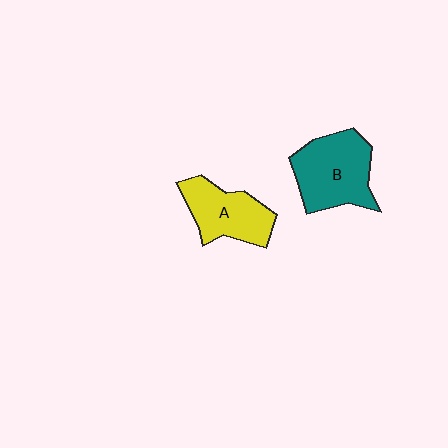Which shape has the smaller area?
Shape A (yellow).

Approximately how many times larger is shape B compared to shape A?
Approximately 1.2 times.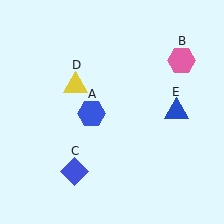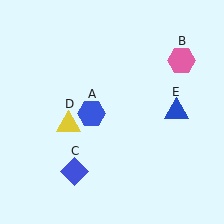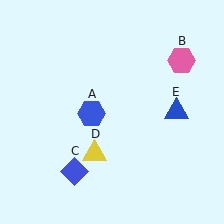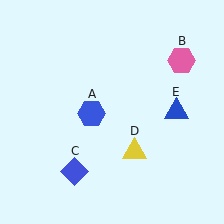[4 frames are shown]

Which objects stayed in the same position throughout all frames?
Blue hexagon (object A) and pink hexagon (object B) and blue diamond (object C) and blue triangle (object E) remained stationary.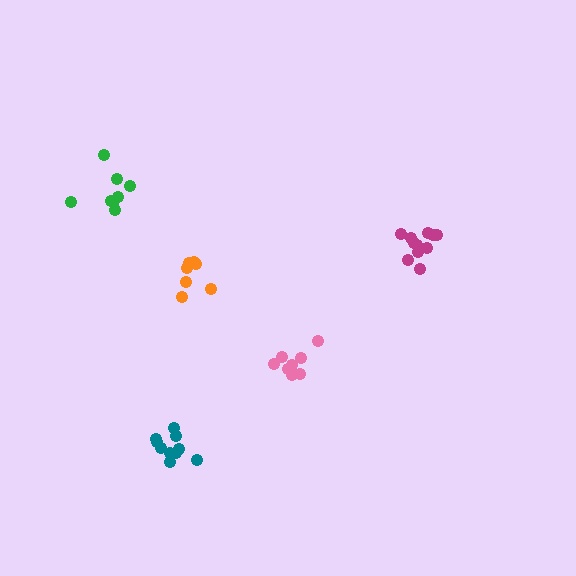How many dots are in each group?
Group 1: 11 dots, Group 2: 8 dots, Group 3: 7 dots, Group 4: 8 dots, Group 5: 10 dots (44 total).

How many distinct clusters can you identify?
There are 5 distinct clusters.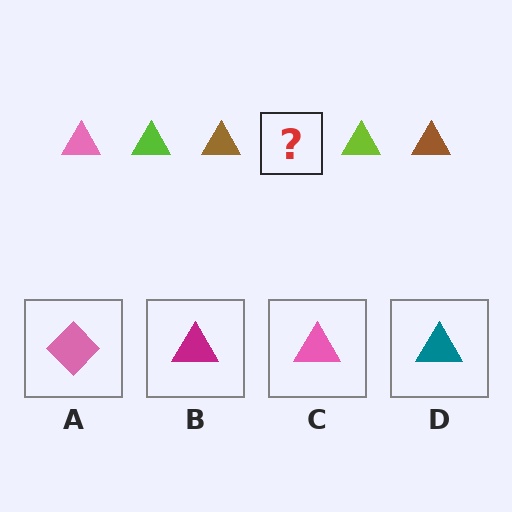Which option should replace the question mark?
Option C.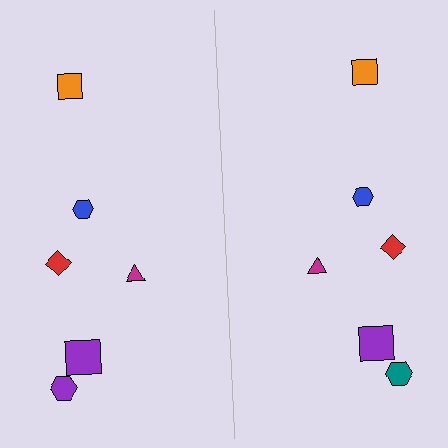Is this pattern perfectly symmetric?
No, the pattern is not perfectly symmetric. The teal hexagon on the right side breaks the symmetry — its mirror counterpart is purple.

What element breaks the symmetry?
The teal hexagon on the right side breaks the symmetry — its mirror counterpart is purple.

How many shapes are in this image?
There are 12 shapes in this image.